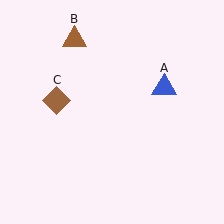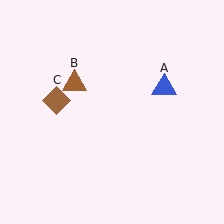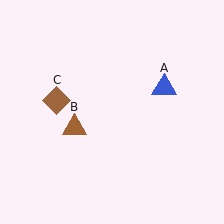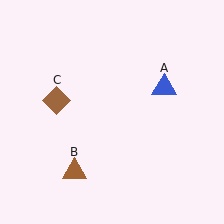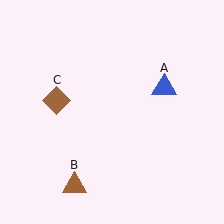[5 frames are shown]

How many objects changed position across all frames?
1 object changed position: brown triangle (object B).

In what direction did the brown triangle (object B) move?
The brown triangle (object B) moved down.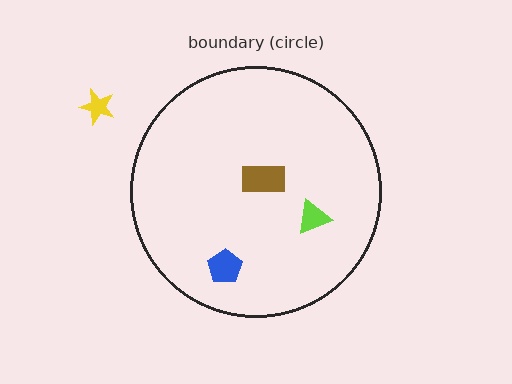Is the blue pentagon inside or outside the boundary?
Inside.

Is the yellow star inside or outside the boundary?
Outside.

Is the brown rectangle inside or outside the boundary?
Inside.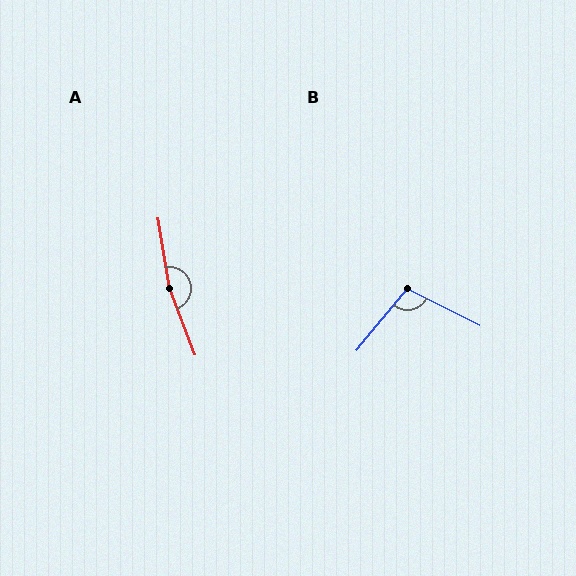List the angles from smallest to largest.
B (103°), A (169°).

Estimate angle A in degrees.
Approximately 169 degrees.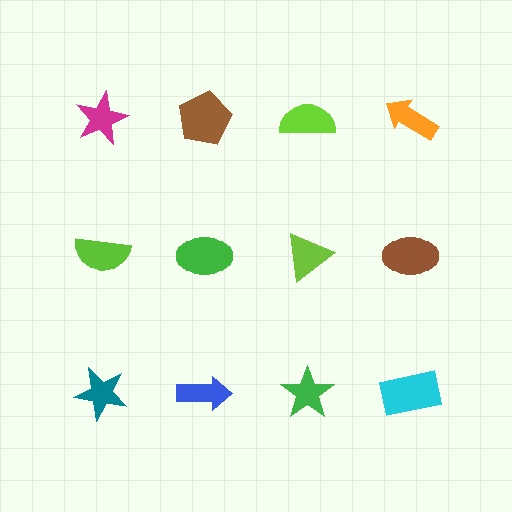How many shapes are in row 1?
4 shapes.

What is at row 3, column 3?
A green star.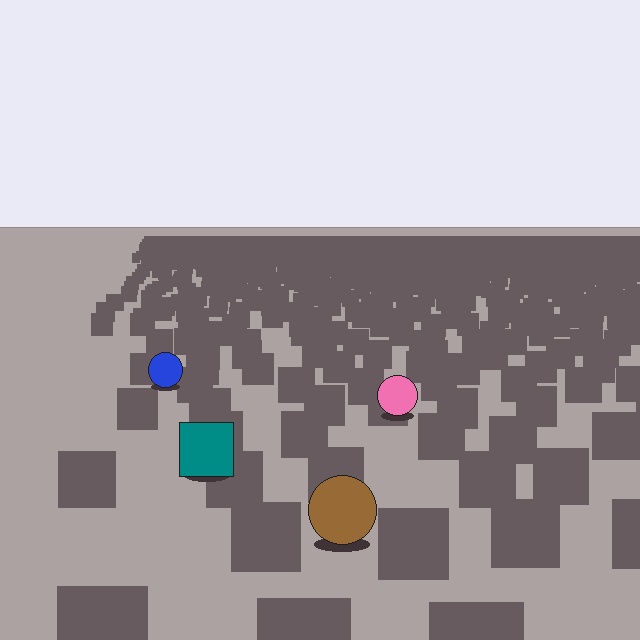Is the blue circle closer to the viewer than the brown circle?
No. The brown circle is closer — you can tell from the texture gradient: the ground texture is coarser near it.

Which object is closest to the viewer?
The brown circle is closest. The texture marks near it are larger and more spread out.